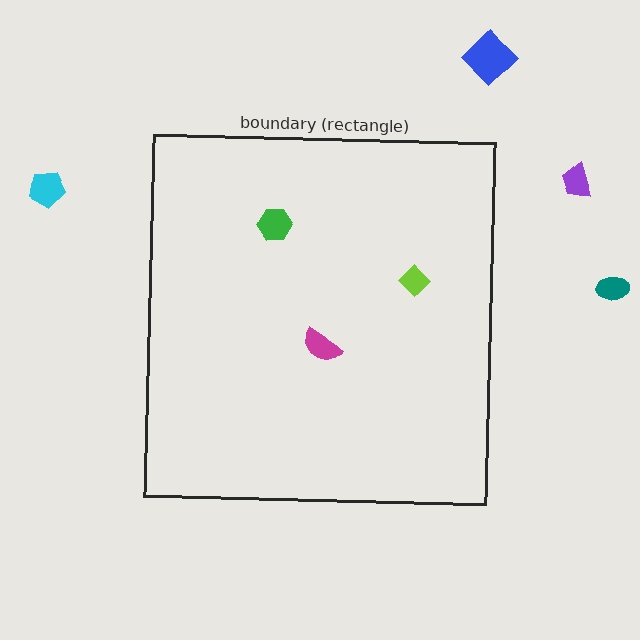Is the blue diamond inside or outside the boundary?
Outside.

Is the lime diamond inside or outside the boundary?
Inside.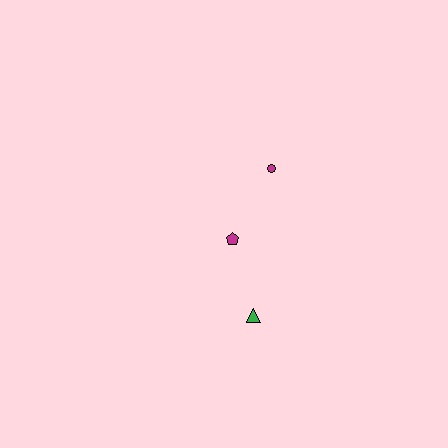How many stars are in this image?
There are no stars.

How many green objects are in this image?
There is 1 green object.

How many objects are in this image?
There are 3 objects.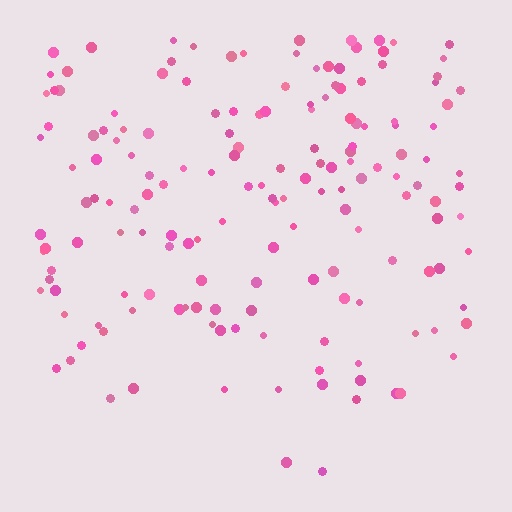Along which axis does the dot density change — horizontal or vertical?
Vertical.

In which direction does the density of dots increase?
From bottom to top, with the top side densest.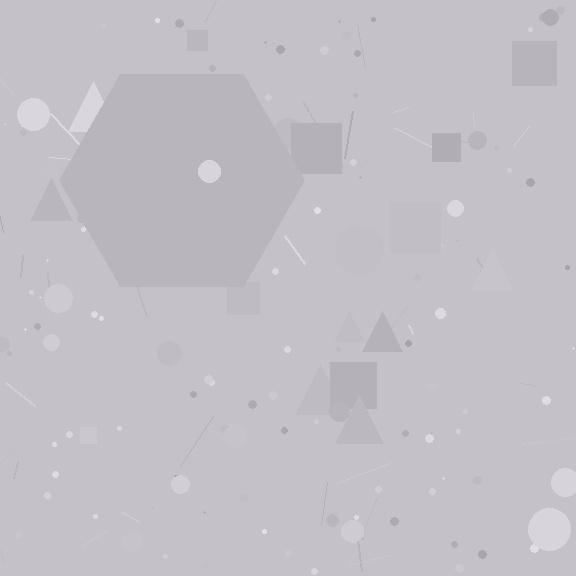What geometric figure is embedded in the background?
A hexagon is embedded in the background.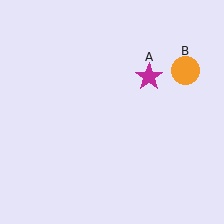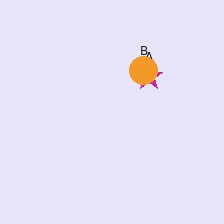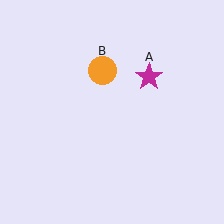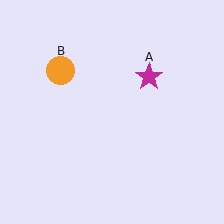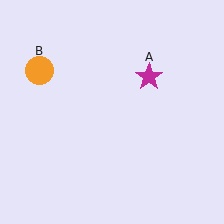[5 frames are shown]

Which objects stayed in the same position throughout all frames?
Magenta star (object A) remained stationary.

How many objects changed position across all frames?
1 object changed position: orange circle (object B).